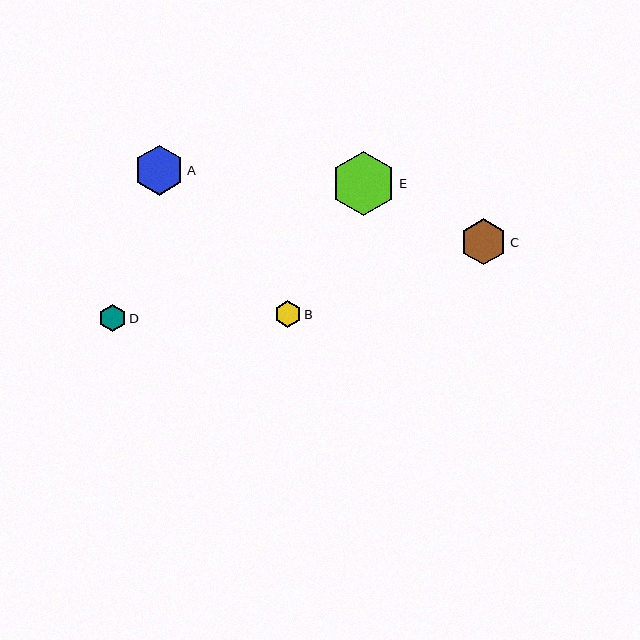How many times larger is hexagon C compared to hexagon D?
Hexagon C is approximately 1.7 times the size of hexagon D.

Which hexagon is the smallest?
Hexagon B is the smallest with a size of approximately 27 pixels.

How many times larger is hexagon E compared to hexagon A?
Hexagon E is approximately 1.3 times the size of hexagon A.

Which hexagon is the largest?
Hexagon E is the largest with a size of approximately 65 pixels.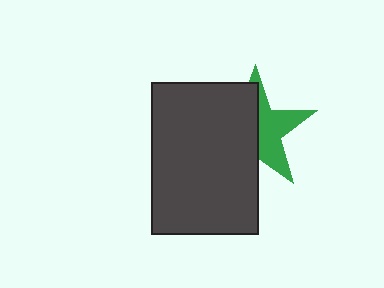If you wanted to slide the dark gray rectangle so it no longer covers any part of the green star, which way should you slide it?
Slide it left — that is the most direct way to separate the two shapes.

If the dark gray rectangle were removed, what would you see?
You would see the complete green star.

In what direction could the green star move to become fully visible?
The green star could move right. That would shift it out from behind the dark gray rectangle entirely.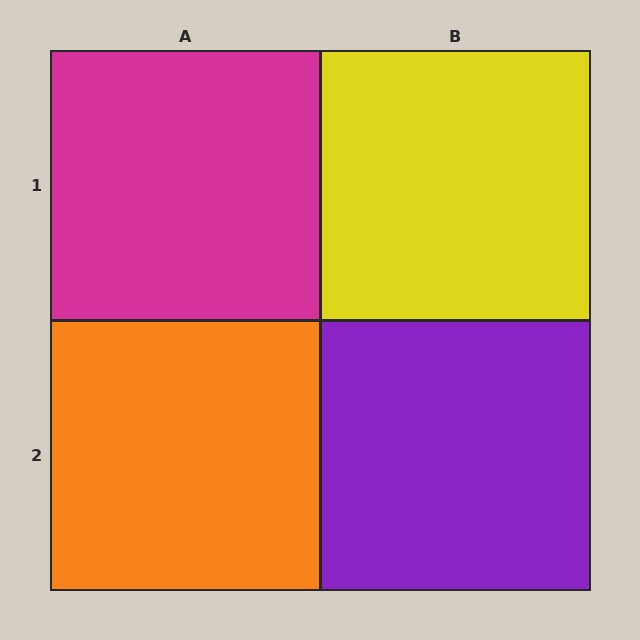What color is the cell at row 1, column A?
Magenta.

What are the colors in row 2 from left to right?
Orange, purple.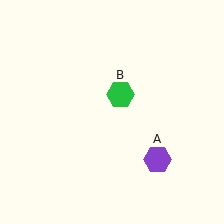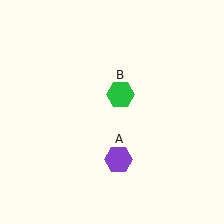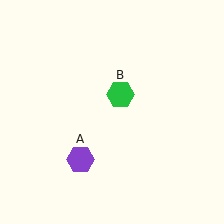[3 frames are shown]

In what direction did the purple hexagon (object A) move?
The purple hexagon (object A) moved left.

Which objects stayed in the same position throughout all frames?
Green hexagon (object B) remained stationary.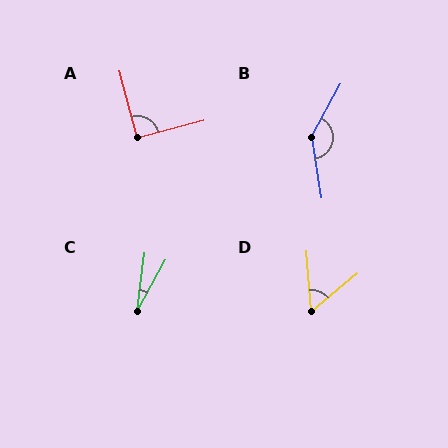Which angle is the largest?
B, at approximately 143 degrees.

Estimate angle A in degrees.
Approximately 90 degrees.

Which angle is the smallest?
C, at approximately 22 degrees.